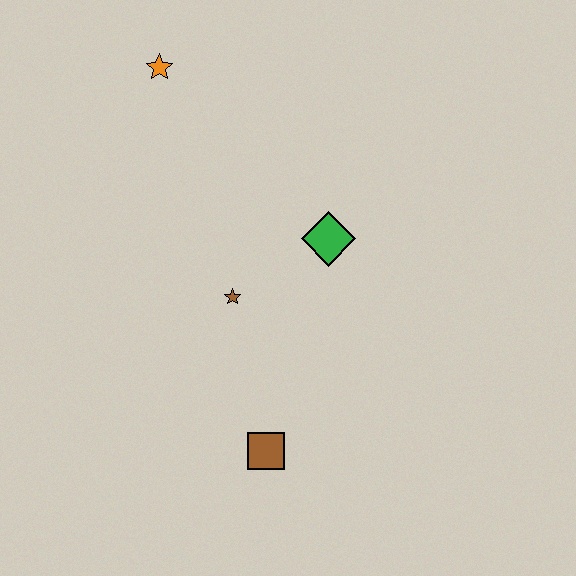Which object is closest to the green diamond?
The brown star is closest to the green diamond.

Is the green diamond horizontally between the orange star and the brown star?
No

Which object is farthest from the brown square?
The orange star is farthest from the brown square.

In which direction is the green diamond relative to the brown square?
The green diamond is above the brown square.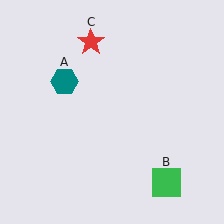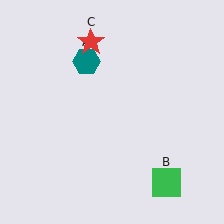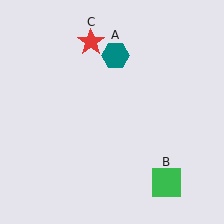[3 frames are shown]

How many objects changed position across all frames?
1 object changed position: teal hexagon (object A).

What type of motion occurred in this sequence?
The teal hexagon (object A) rotated clockwise around the center of the scene.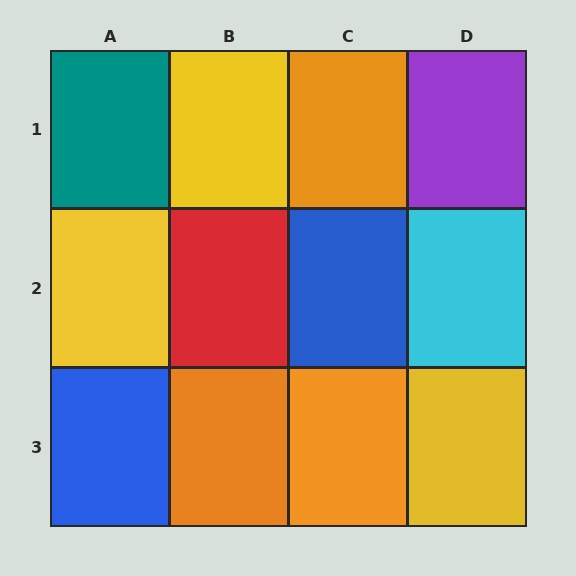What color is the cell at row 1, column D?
Purple.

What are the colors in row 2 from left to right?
Yellow, red, blue, cyan.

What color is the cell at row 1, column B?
Yellow.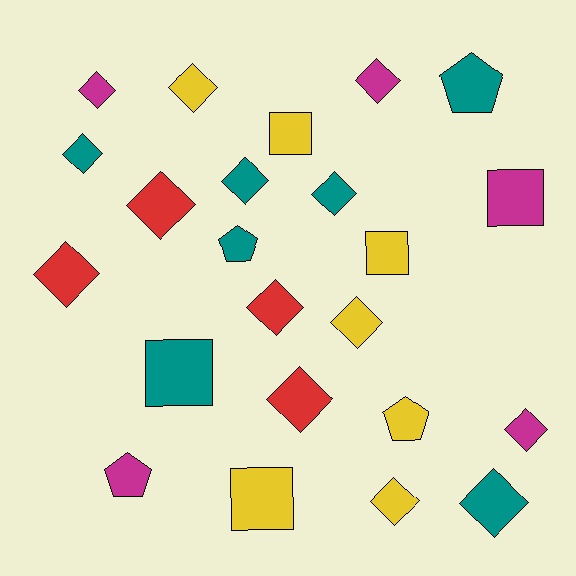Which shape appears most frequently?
Diamond, with 14 objects.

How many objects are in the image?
There are 23 objects.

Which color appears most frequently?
Teal, with 7 objects.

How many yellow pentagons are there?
There is 1 yellow pentagon.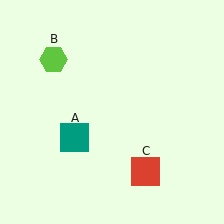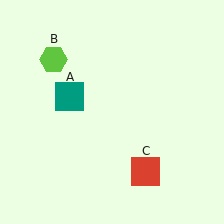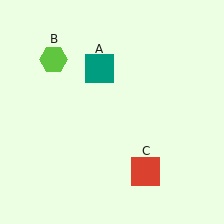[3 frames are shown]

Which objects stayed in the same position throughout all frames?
Lime hexagon (object B) and red square (object C) remained stationary.